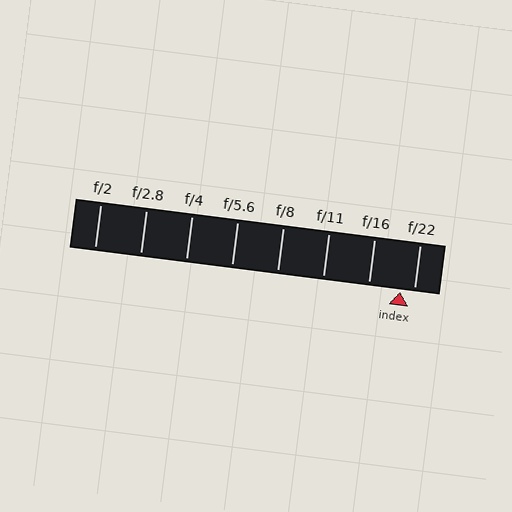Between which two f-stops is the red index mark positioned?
The index mark is between f/16 and f/22.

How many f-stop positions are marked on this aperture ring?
There are 8 f-stop positions marked.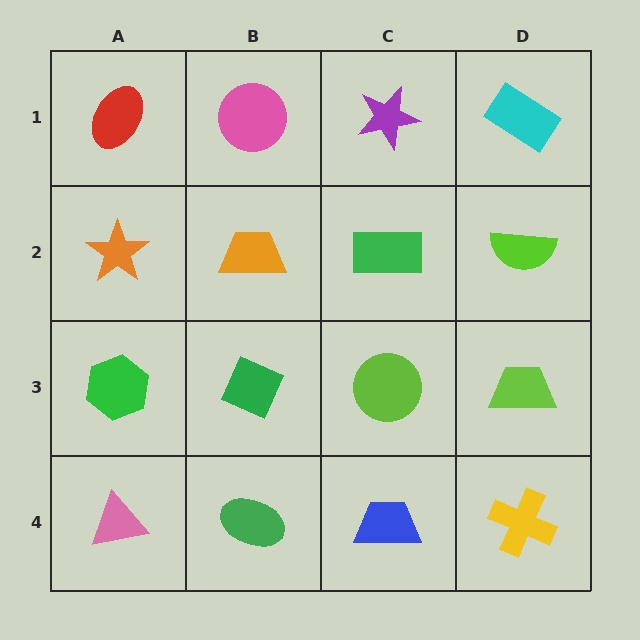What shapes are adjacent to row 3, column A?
An orange star (row 2, column A), a pink triangle (row 4, column A), a green diamond (row 3, column B).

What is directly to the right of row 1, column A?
A pink circle.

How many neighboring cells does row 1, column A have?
2.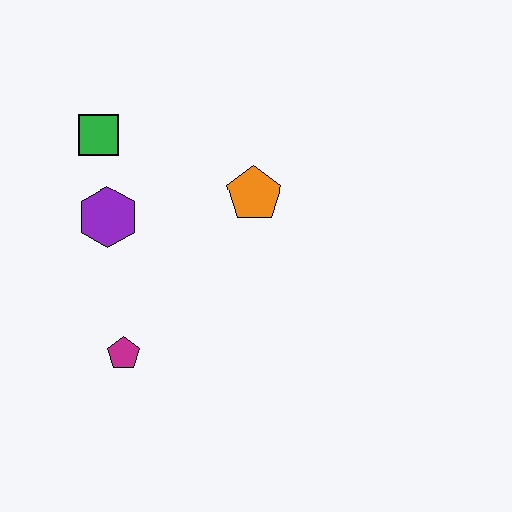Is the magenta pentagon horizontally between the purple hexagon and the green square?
No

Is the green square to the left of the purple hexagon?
Yes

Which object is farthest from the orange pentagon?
The magenta pentagon is farthest from the orange pentagon.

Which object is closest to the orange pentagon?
The purple hexagon is closest to the orange pentagon.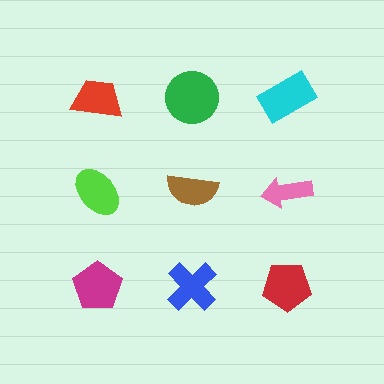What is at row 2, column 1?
A lime ellipse.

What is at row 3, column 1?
A magenta pentagon.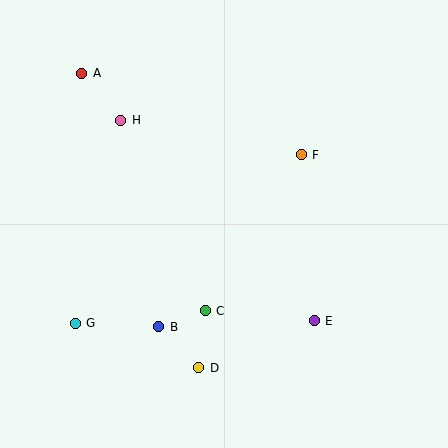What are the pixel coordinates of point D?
Point D is at (199, 368).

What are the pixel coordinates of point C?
Point C is at (205, 311).